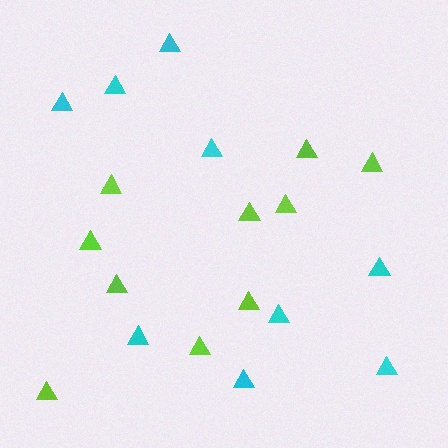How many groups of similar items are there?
There are 2 groups: one group of cyan triangles (9) and one group of lime triangles (10).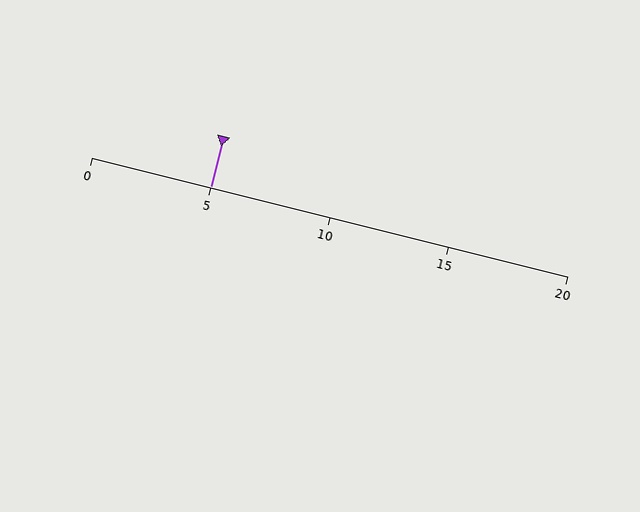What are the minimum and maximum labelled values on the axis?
The axis runs from 0 to 20.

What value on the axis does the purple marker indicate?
The marker indicates approximately 5.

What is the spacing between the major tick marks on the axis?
The major ticks are spaced 5 apart.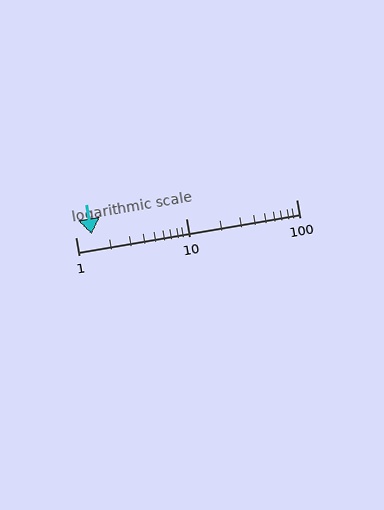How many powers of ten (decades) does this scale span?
The scale spans 2 decades, from 1 to 100.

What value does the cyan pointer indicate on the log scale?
The pointer indicates approximately 1.4.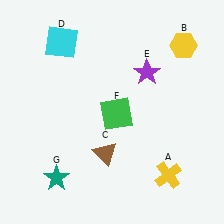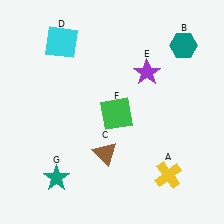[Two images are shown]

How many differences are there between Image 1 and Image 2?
There is 1 difference between the two images.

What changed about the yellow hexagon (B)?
In Image 1, B is yellow. In Image 2, it changed to teal.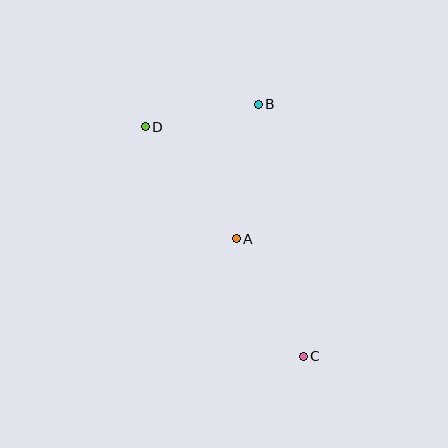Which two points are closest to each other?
Points B and D are closest to each other.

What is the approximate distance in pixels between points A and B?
The distance between A and B is approximately 136 pixels.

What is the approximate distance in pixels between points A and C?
The distance between A and C is approximately 135 pixels.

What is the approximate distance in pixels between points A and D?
The distance between A and D is approximately 144 pixels.